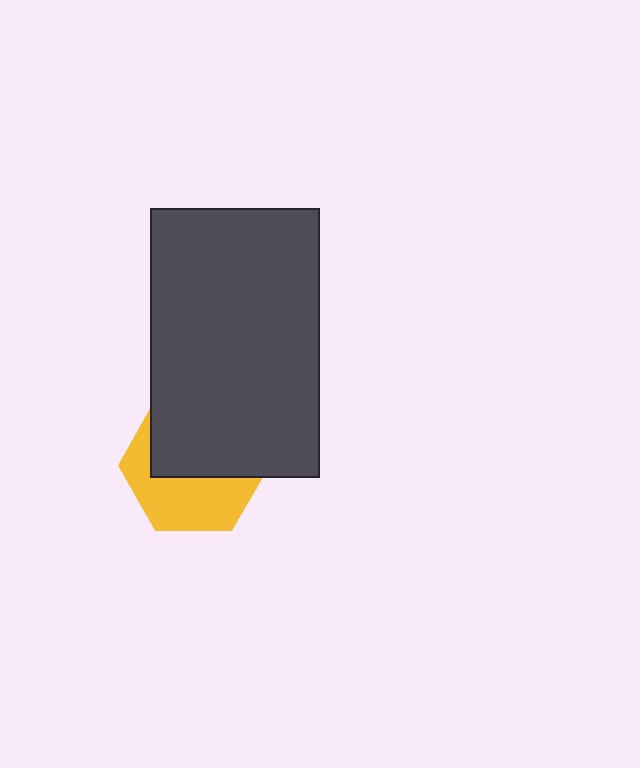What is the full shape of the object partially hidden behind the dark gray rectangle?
The partially hidden object is a yellow hexagon.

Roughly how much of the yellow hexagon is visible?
About half of it is visible (roughly 46%).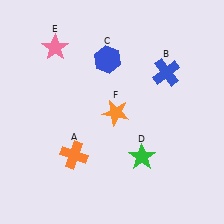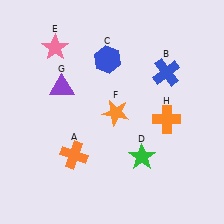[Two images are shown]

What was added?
A purple triangle (G), an orange cross (H) were added in Image 2.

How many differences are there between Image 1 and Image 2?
There are 2 differences between the two images.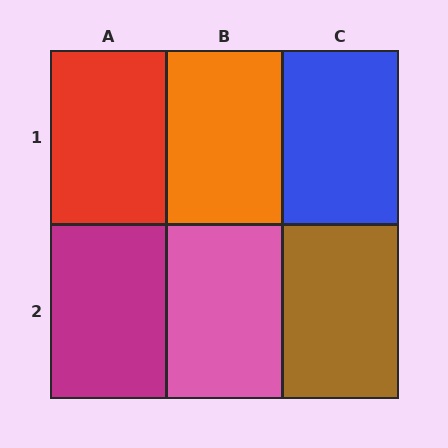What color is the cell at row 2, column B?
Pink.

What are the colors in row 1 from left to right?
Red, orange, blue.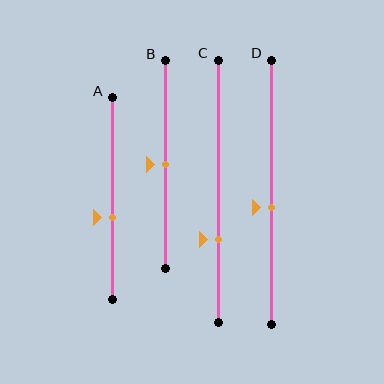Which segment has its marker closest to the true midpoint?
Segment B has its marker closest to the true midpoint.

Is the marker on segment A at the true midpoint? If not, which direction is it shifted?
No, the marker on segment A is shifted downward by about 9% of the segment length.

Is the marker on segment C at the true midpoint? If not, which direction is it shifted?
No, the marker on segment C is shifted downward by about 19% of the segment length.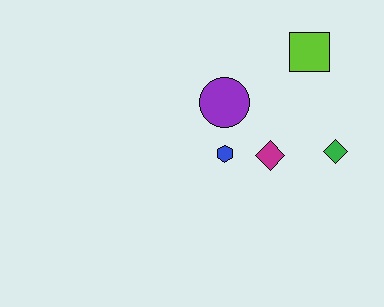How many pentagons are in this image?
There are no pentagons.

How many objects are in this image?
There are 5 objects.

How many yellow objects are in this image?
There are no yellow objects.